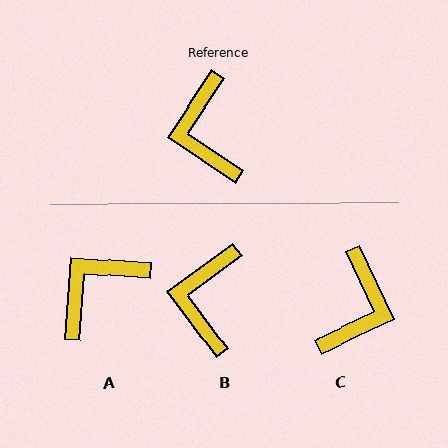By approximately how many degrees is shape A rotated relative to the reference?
Approximately 60 degrees clockwise.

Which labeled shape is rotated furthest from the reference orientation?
C, about 149 degrees away.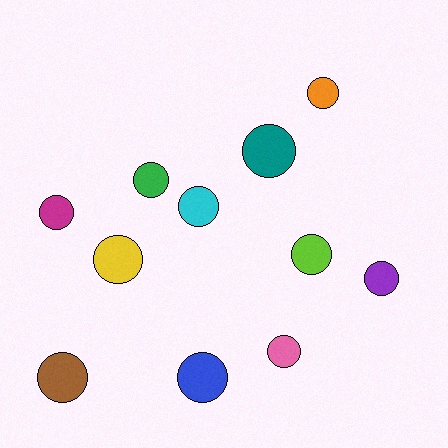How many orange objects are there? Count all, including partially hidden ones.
There is 1 orange object.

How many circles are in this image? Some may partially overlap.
There are 11 circles.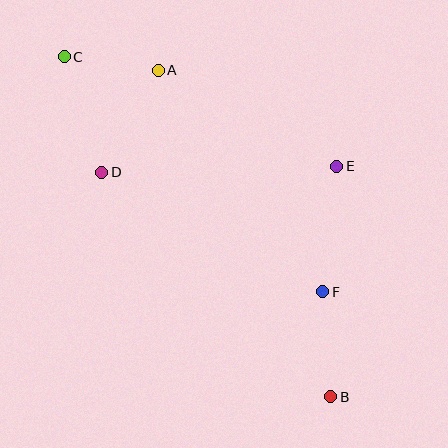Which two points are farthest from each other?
Points B and C are farthest from each other.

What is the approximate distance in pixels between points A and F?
The distance between A and F is approximately 276 pixels.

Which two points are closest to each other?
Points A and C are closest to each other.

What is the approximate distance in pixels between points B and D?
The distance between B and D is approximately 321 pixels.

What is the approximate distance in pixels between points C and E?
The distance between C and E is approximately 294 pixels.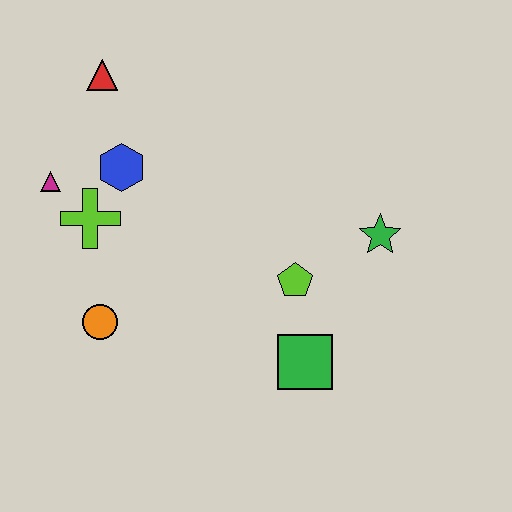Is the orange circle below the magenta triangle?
Yes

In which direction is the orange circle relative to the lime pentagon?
The orange circle is to the left of the lime pentagon.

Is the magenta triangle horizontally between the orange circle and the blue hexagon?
No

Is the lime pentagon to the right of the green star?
No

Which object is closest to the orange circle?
The lime cross is closest to the orange circle.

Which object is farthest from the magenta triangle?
The green star is farthest from the magenta triangle.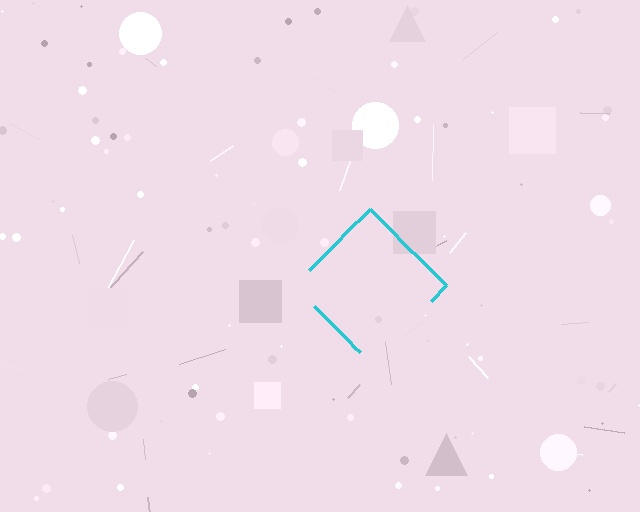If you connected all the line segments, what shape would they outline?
They would outline a diamond.